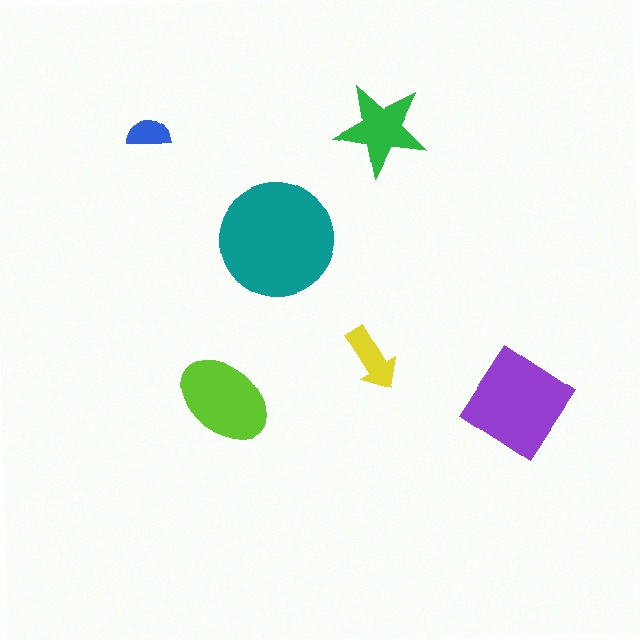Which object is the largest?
The teal circle.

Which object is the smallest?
The blue semicircle.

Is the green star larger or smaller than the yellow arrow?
Larger.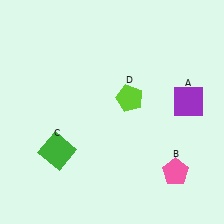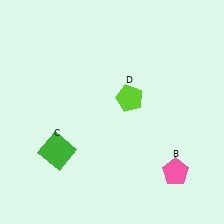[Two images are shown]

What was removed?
The purple square (A) was removed in Image 2.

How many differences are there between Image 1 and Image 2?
There is 1 difference between the two images.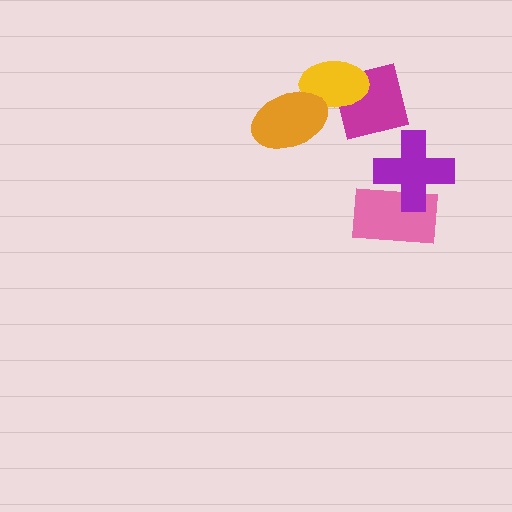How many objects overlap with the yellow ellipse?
2 objects overlap with the yellow ellipse.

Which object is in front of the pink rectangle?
The purple cross is in front of the pink rectangle.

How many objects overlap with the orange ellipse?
1 object overlaps with the orange ellipse.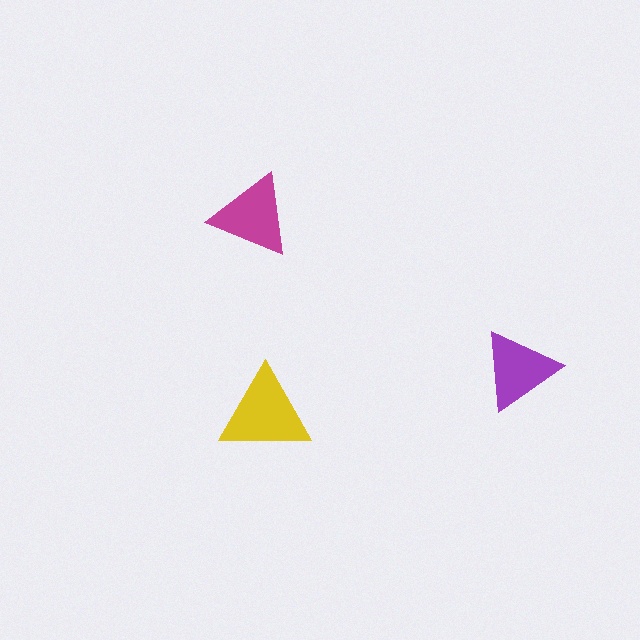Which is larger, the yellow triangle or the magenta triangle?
The yellow one.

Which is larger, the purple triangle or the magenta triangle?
The magenta one.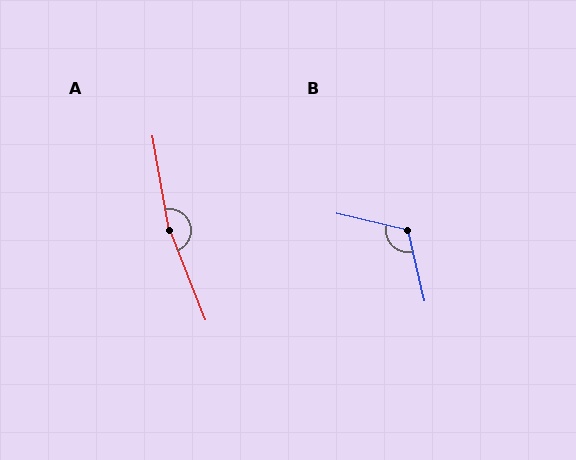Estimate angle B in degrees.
Approximately 116 degrees.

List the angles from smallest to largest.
B (116°), A (168°).